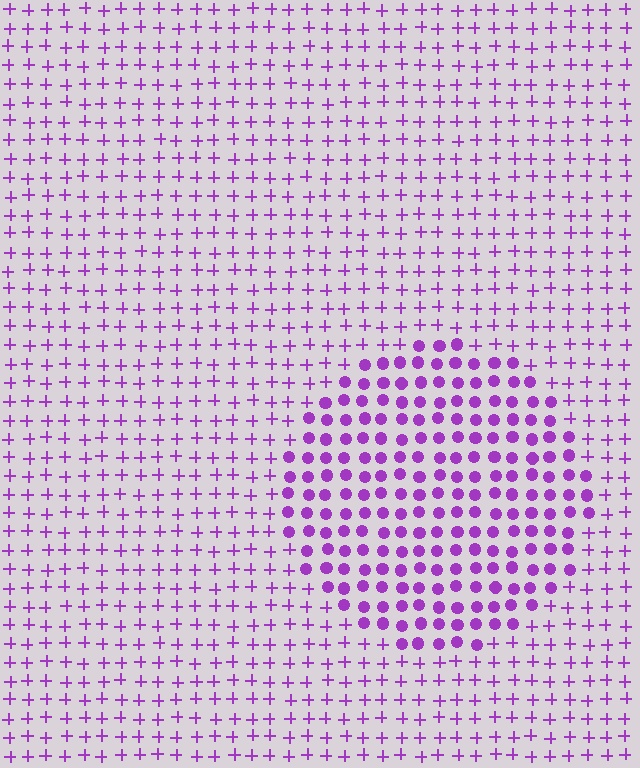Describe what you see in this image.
The image is filled with small purple elements arranged in a uniform grid. A circle-shaped region contains circles, while the surrounding area contains plus signs. The boundary is defined purely by the change in element shape.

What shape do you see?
I see a circle.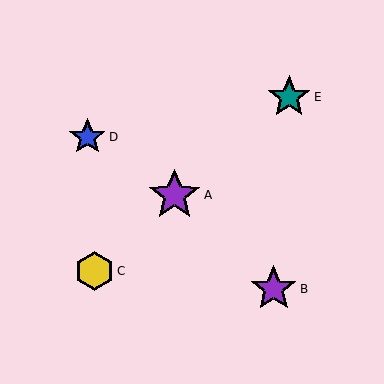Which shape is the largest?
The purple star (labeled A) is the largest.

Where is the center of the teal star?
The center of the teal star is at (289, 97).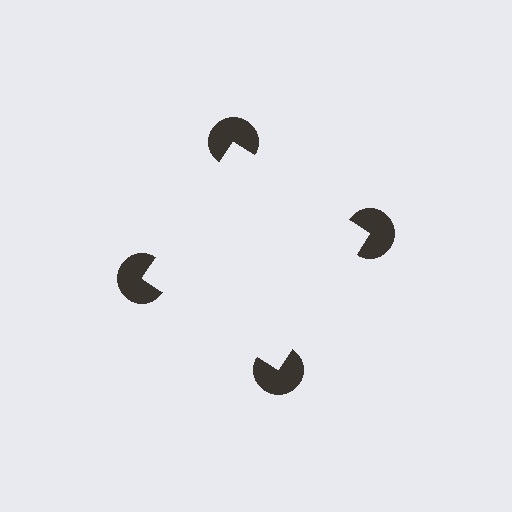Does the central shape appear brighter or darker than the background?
It typically appears slightly brighter than the background, even though no actual brightness change is drawn.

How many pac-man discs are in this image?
There are 4 — one at each vertex of the illusory square.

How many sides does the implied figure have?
4 sides.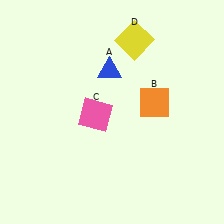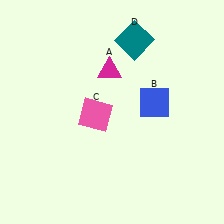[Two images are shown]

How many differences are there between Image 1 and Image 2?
There are 3 differences between the two images.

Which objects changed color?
A changed from blue to magenta. B changed from orange to blue. D changed from yellow to teal.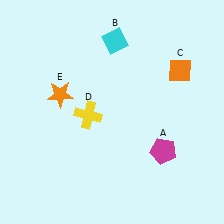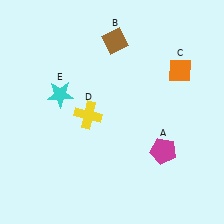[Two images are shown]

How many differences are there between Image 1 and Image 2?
There are 2 differences between the two images.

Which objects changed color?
B changed from cyan to brown. E changed from orange to cyan.